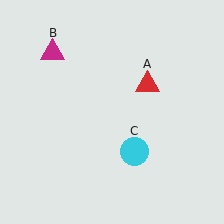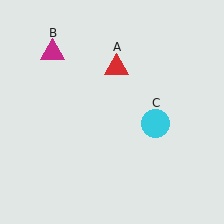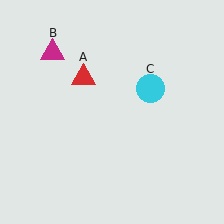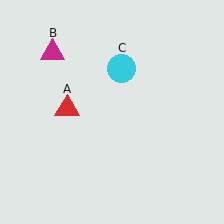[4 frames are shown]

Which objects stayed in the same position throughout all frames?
Magenta triangle (object B) remained stationary.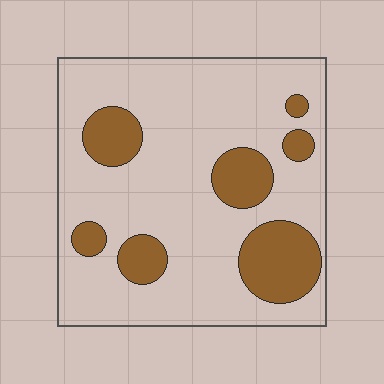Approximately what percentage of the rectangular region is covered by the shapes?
Approximately 20%.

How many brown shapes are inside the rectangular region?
7.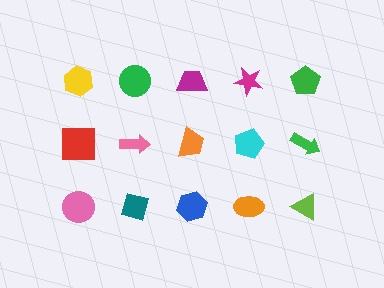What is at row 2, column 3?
An orange trapezoid.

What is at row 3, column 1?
A pink circle.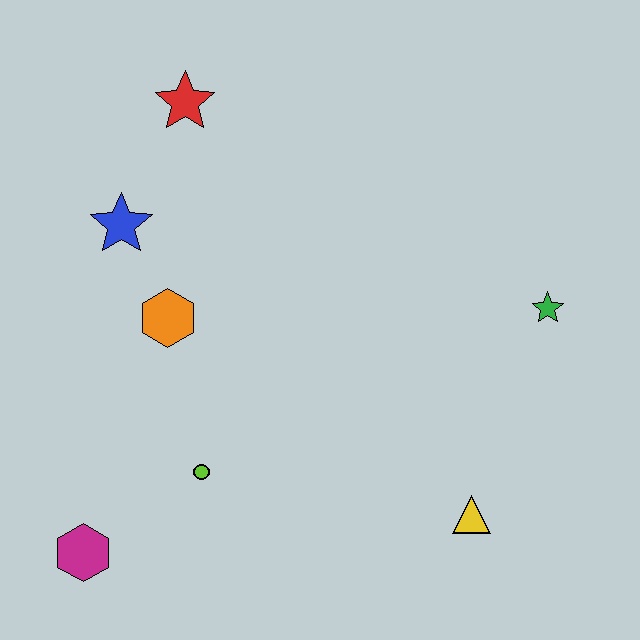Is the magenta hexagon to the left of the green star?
Yes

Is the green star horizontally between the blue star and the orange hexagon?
No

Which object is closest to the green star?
The yellow triangle is closest to the green star.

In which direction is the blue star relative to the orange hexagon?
The blue star is above the orange hexagon.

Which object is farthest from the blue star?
The yellow triangle is farthest from the blue star.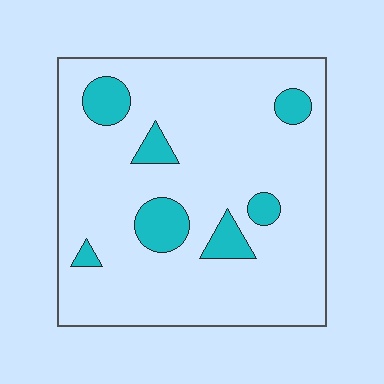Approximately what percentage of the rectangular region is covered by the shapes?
Approximately 15%.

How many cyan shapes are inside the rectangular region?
7.